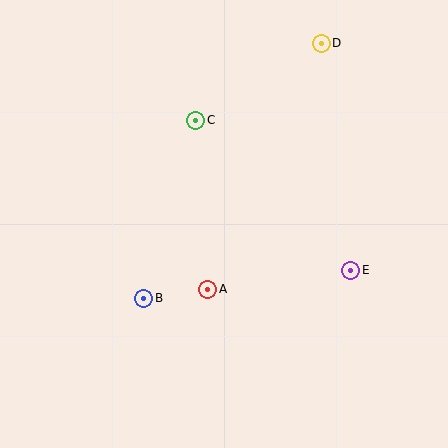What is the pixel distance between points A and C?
The distance between A and C is 169 pixels.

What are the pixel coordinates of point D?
Point D is at (321, 43).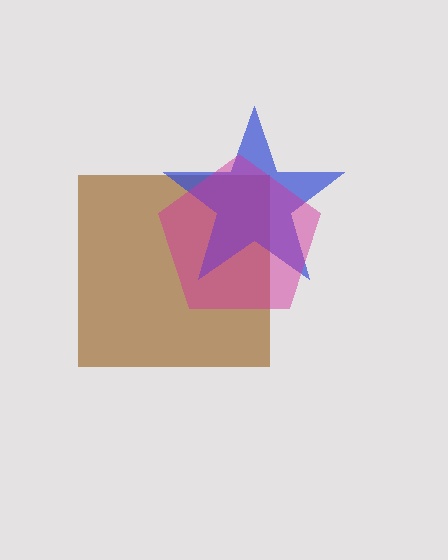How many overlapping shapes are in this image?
There are 3 overlapping shapes in the image.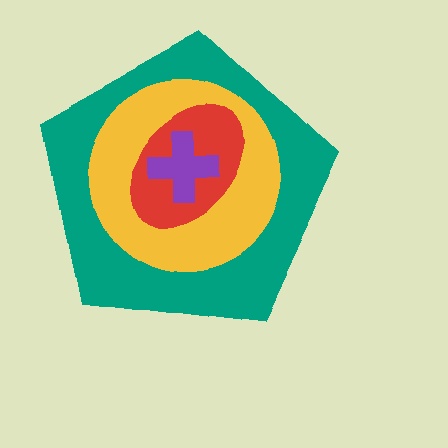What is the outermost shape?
The teal pentagon.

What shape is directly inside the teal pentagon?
The yellow circle.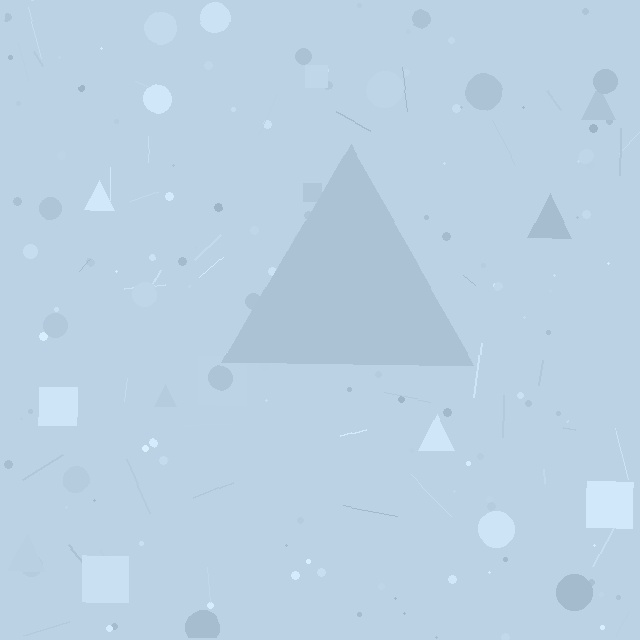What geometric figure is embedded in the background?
A triangle is embedded in the background.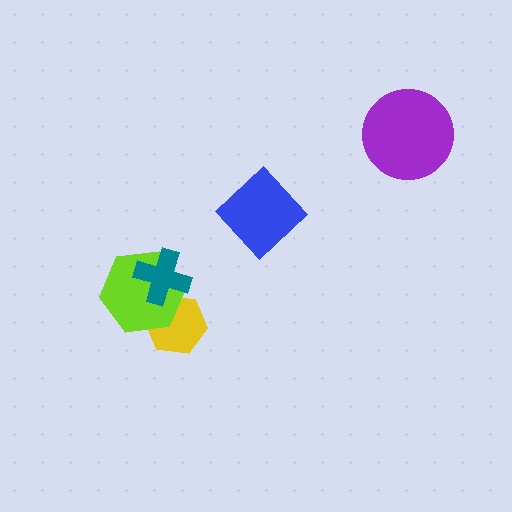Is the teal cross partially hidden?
No, no other shape covers it.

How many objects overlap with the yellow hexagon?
2 objects overlap with the yellow hexagon.